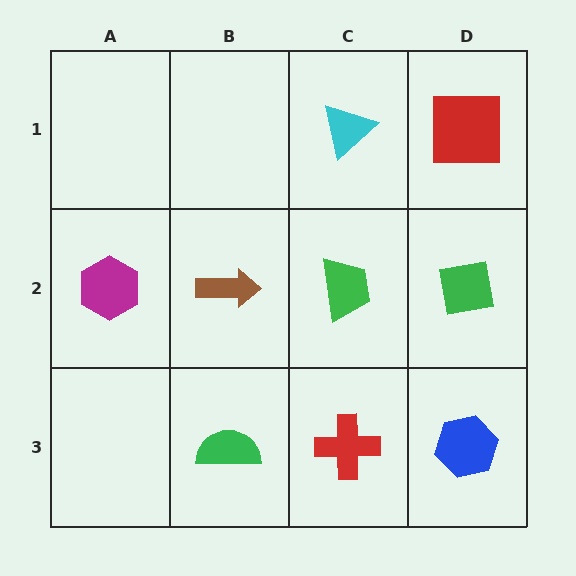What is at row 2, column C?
A green trapezoid.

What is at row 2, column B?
A brown arrow.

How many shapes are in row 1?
2 shapes.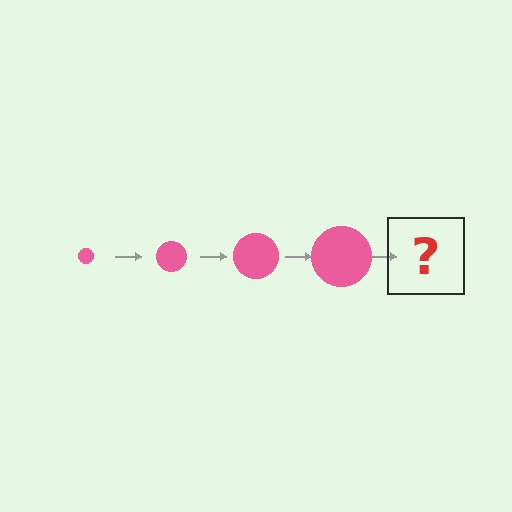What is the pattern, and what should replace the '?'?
The pattern is that the circle gets progressively larger each step. The '?' should be a pink circle, larger than the previous one.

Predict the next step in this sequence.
The next step is a pink circle, larger than the previous one.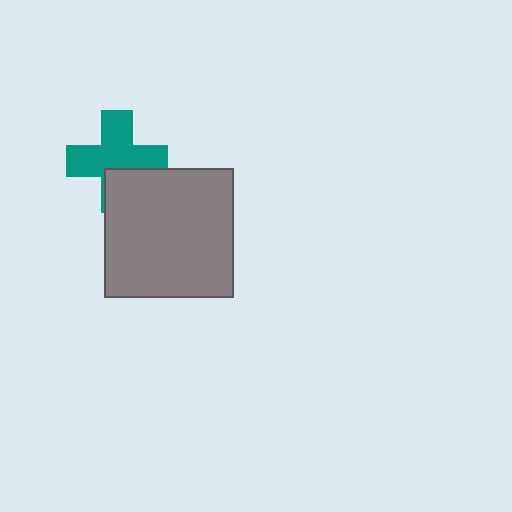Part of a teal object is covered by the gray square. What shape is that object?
It is a cross.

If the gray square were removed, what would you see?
You would see the complete teal cross.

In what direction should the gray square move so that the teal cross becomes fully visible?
The gray square should move down. That is the shortest direction to clear the overlap and leave the teal cross fully visible.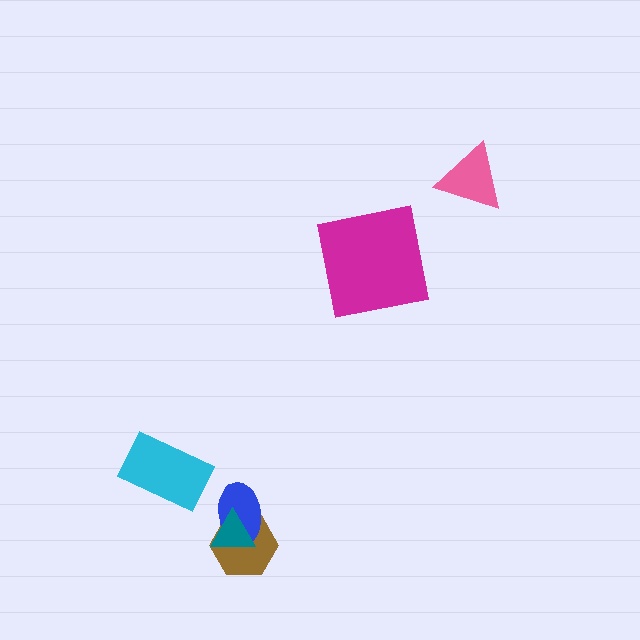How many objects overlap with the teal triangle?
2 objects overlap with the teal triangle.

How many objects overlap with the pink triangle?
0 objects overlap with the pink triangle.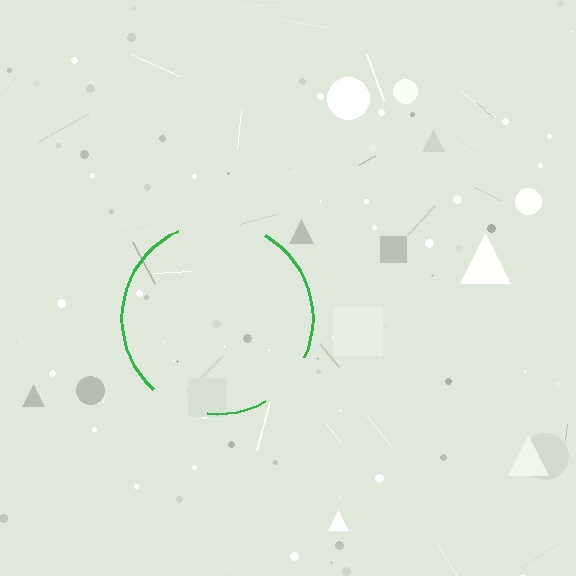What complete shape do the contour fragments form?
The contour fragments form a circle.